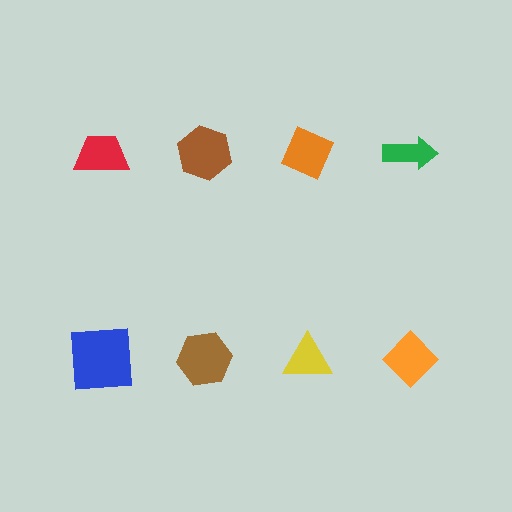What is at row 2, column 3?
A yellow triangle.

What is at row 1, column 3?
An orange diamond.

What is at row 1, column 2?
A brown hexagon.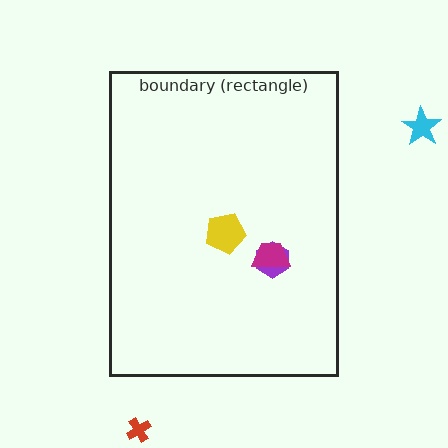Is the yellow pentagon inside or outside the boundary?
Inside.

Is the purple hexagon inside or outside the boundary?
Inside.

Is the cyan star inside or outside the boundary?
Outside.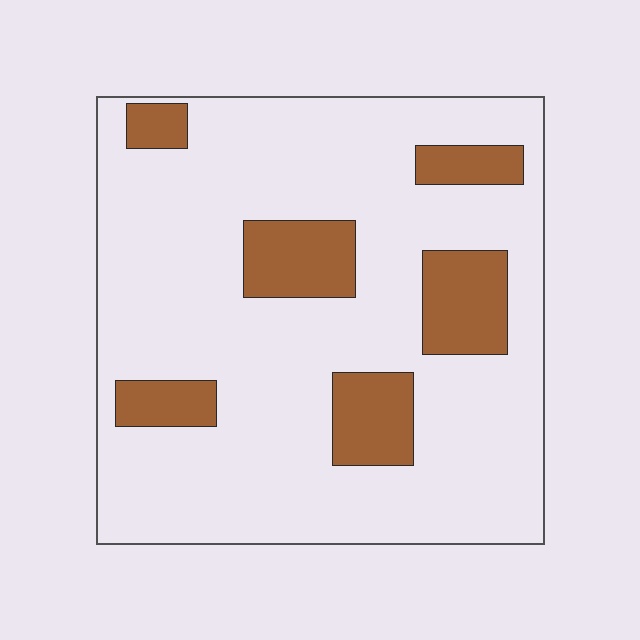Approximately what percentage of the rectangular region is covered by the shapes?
Approximately 20%.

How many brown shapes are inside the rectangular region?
6.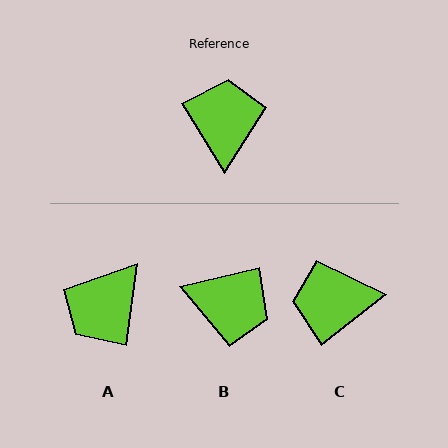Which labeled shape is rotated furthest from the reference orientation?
A, about 142 degrees away.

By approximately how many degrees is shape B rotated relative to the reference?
Approximately 108 degrees clockwise.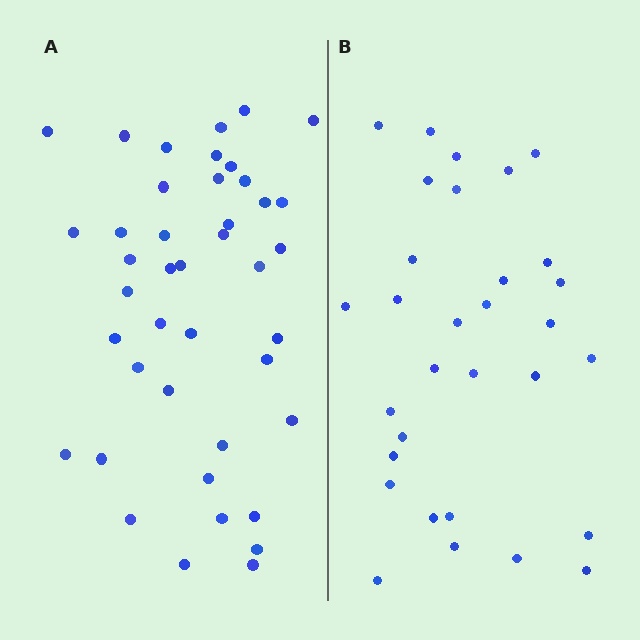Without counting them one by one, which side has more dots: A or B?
Region A (the left region) has more dots.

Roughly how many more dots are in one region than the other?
Region A has roughly 12 or so more dots than region B.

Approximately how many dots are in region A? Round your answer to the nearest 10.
About 40 dots. (The exact count is 42, which rounds to 40.)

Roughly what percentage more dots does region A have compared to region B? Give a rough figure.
About 35% more.